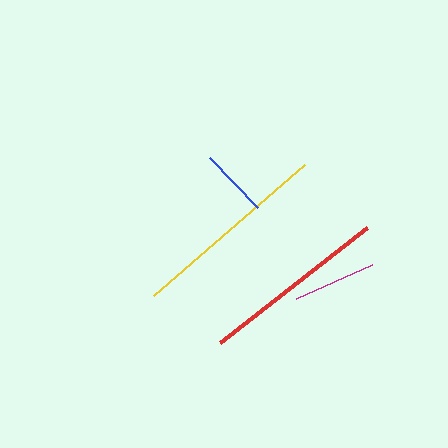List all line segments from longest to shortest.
From longest to shortest: yellow, red, magenta, blue.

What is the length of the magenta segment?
The magenta segment is approximately 83 pixels long.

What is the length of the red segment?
The red segment is approximately 187 pixels long.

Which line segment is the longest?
The yellow line is the longest at approximately 200 pixels.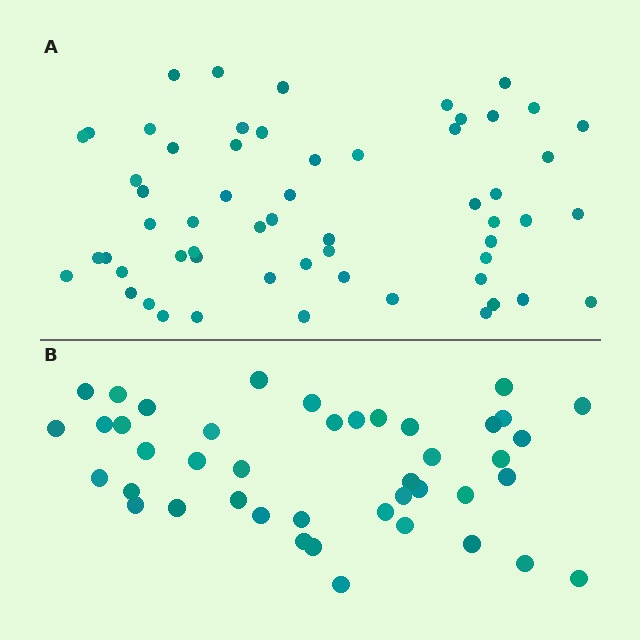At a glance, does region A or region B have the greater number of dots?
Region A (the top region) has more dots.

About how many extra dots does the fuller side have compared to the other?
Region A has approximately 15 more dots than region B.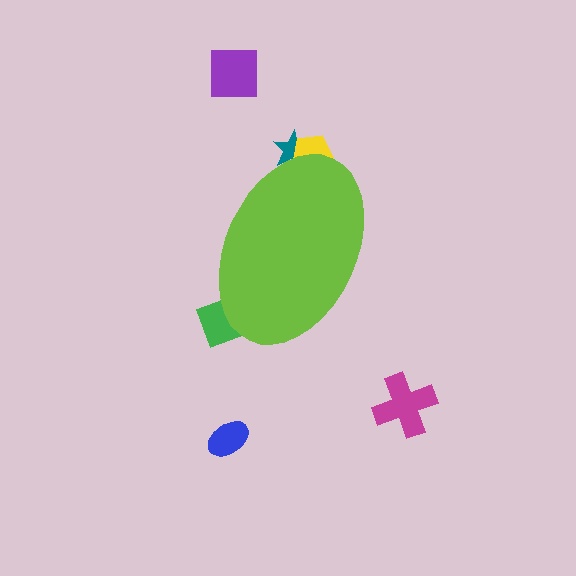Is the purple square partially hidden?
No, the purple square is fully visible.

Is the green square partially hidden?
Yes, the green square is partially hidden behind the lime ellipse.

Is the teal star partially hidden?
Yes, the teal star is partially hidden behind the lime ellipse.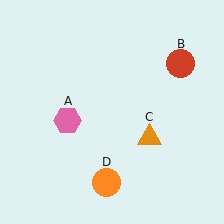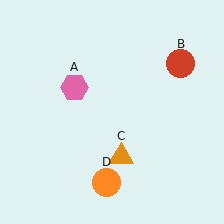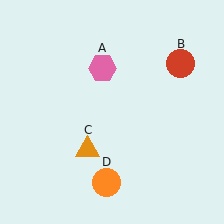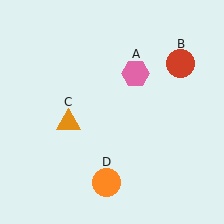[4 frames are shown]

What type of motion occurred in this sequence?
The pink hexagon (object A), orange triangle (object C) rotated clockwise around the center of the scene.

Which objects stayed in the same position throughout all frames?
Red circle (object B) and orange circle (object D) remained stationary.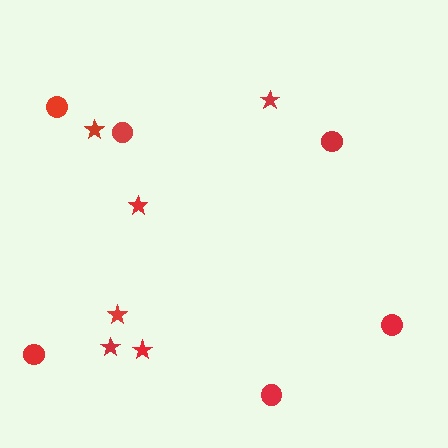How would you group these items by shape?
There are 2 groups: one group of circles (6) and one group of stars (6).